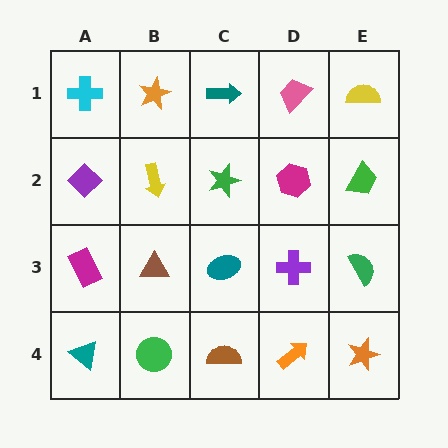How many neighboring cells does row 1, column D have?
3.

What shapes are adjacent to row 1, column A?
A purple diamond (row 2, column A), an orange star (row 1, column B).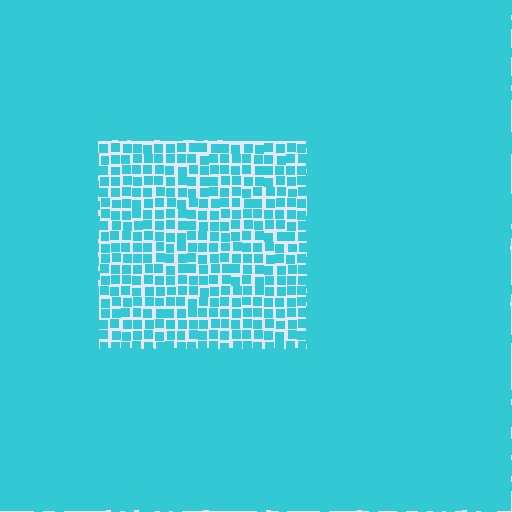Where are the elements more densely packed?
The elements are more densely packed outside the rectangle boundary.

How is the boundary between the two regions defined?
The boundary is defined by a change in element density (approximately 2.5x ratio). All elements are the same color, size, and shape.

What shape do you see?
I see a rectangle.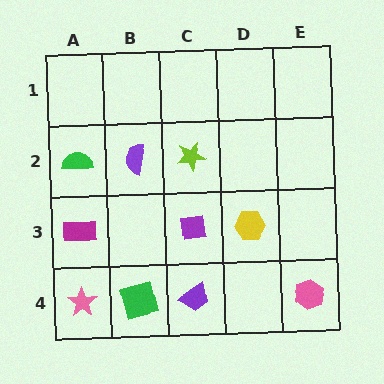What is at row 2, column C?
A lime star.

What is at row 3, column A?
A magenta rectangle.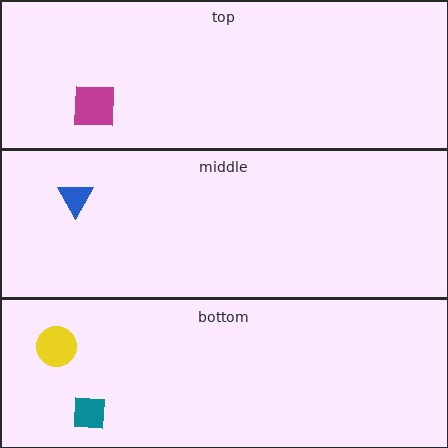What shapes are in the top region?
The magenta square.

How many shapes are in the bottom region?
2.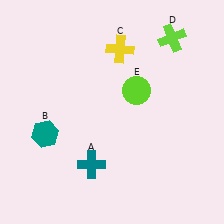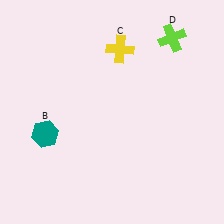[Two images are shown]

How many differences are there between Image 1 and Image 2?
There are 2 differences between the two images.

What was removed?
The teal cross (A), the lime circle (E) were removed in Image 2.